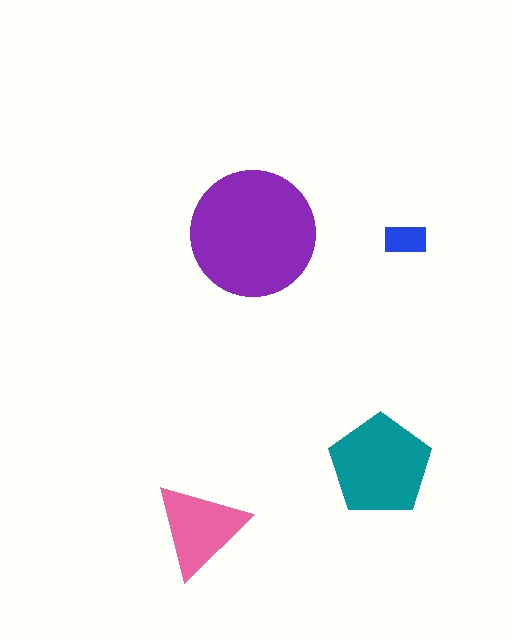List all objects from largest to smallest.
The purple circle, the teal pentagon, the pink triangle, the blue rectangle.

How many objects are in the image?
There are 4 objects in the image.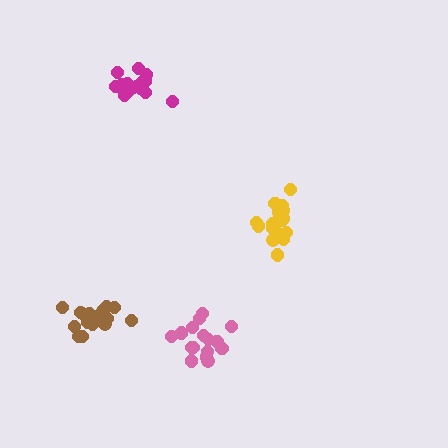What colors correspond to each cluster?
The clusters are colored: brown, pink, magenta, yellow.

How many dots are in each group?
Group 1: 18 dots, Group 2: 17 dots, Group 3: 15 dots, Group 4: 19 dots (69 total).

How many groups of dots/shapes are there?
There are 4 groups.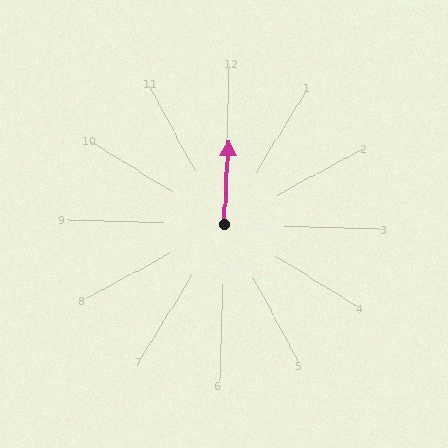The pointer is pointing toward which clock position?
Roughly 12 o'clock.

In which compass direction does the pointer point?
North.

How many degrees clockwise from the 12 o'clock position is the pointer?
Approximately 1 degrees.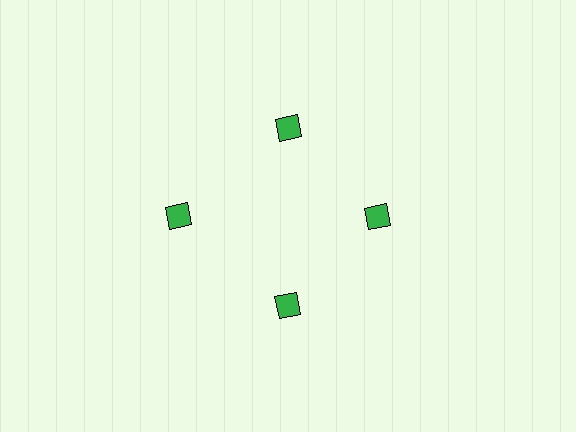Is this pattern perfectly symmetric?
No. The 4 green squares are arranged in a ring, but one element near the 9 o'clock position is pushed outward from the center, breaking the 4-fold rotational symmetry.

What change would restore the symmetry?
The symmetry would be restored by moving it inward, back onto the ring so that all 4 squares sit at equal angles and equal distance from the center.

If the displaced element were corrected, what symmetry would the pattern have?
It would have 4-fold rotational symmetry — the pattern would map onto itself every 90 degrees.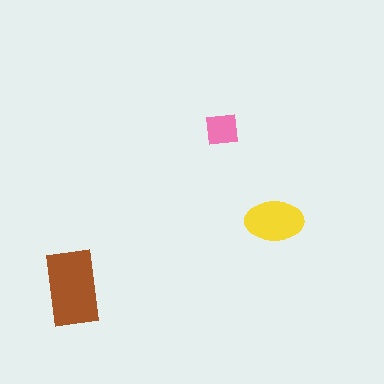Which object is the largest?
The brown rectangle.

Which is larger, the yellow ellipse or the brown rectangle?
The brown rectangle.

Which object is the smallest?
The pink square.